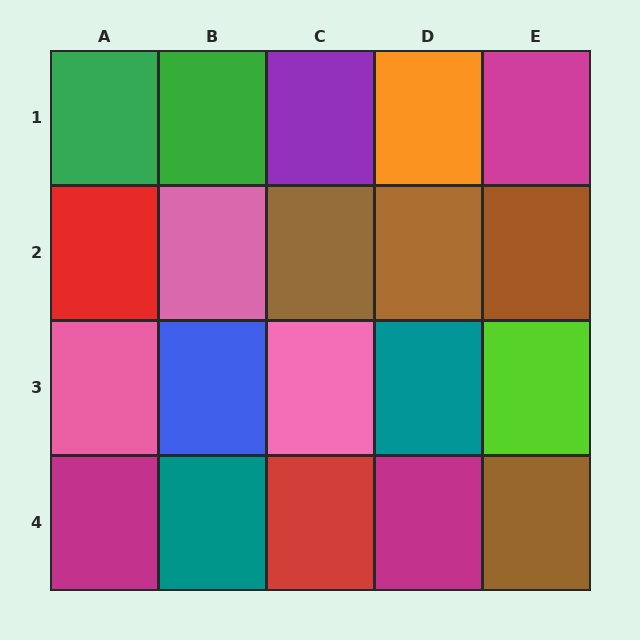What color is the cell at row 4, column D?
Magenta.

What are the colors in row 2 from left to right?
Red, pink, brown, brown, brown.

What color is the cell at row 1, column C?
Purple.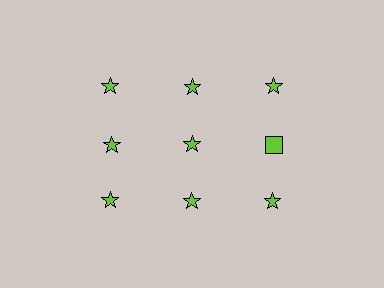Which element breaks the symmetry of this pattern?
The lime square in the second row, center column breaks the symmetry. All other shapes are lime stars.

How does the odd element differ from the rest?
It has a different shape: square instead of star.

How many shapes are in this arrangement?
There are 9 shapes arranged in a grid pattern.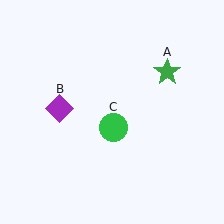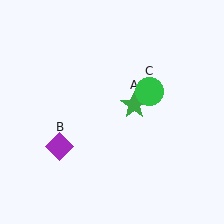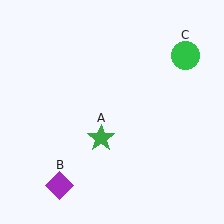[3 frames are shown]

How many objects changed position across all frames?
3 objects changed position: green star (object A), purple diamond (object B), green circle (object C).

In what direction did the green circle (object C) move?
The green circle (object C) moved up and to the right.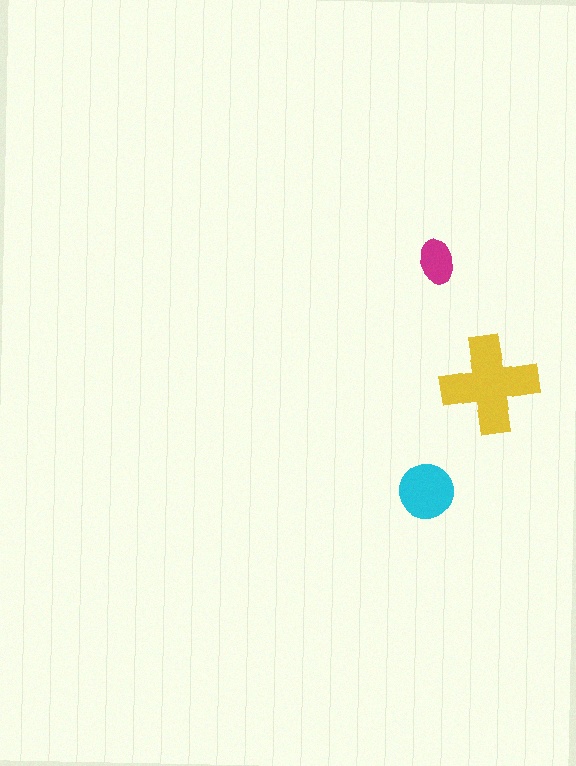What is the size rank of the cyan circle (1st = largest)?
2nd.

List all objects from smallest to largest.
The magenta ellipse, the cyan circle, the yellow cross.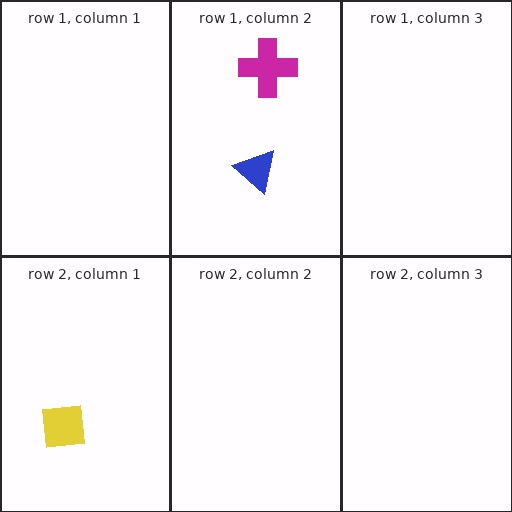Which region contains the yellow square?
The row 2, column 1 region.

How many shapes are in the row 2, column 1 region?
1.